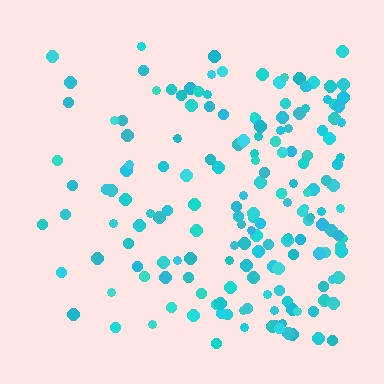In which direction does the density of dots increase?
From left to right, with the right side densest.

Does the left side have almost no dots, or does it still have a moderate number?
Still a moderate number, just noticeably fewer than the right.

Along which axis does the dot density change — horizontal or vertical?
Horizontal.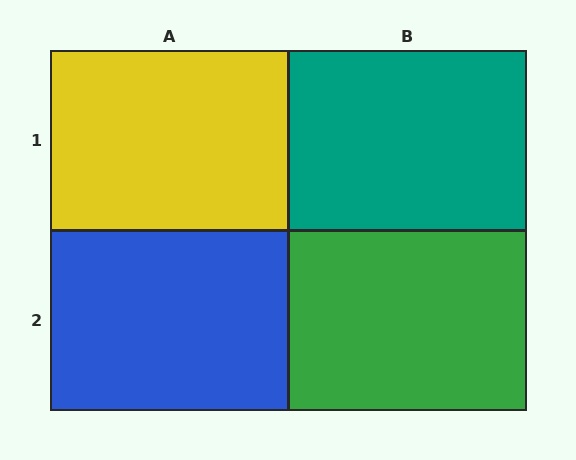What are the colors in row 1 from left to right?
Yellow, teal.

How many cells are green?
1 cell is green.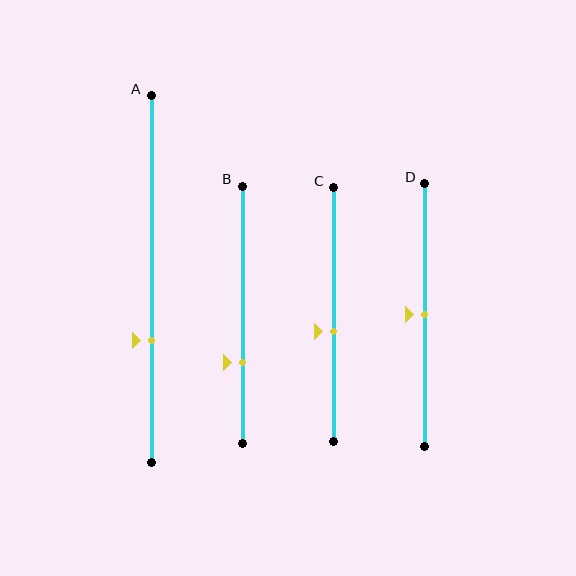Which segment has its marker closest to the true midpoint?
Segment D has its marker closest to the true midpoint.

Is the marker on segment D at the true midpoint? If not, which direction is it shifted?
Yes, the marker on segment D is at the true midpoint.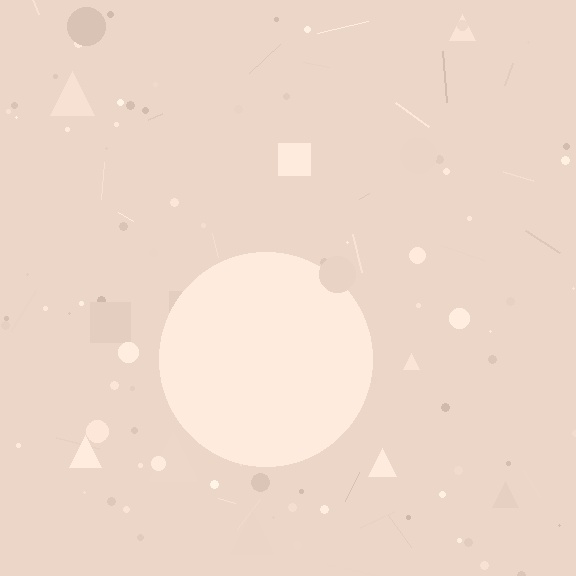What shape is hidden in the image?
A circle is hidden in the image.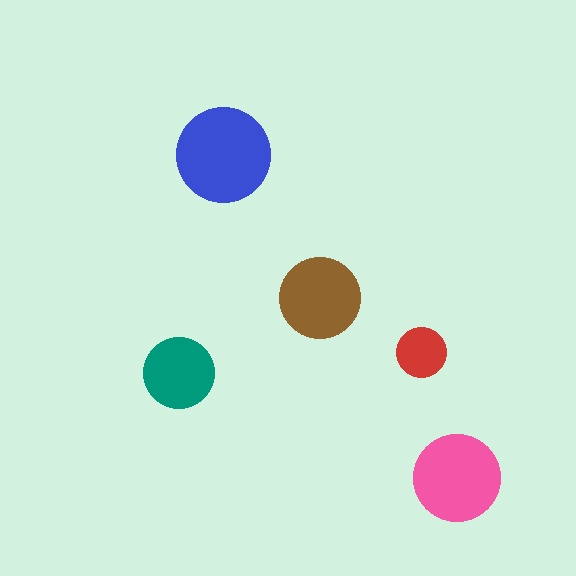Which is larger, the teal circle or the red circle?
The teal one.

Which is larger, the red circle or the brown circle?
The brown one.